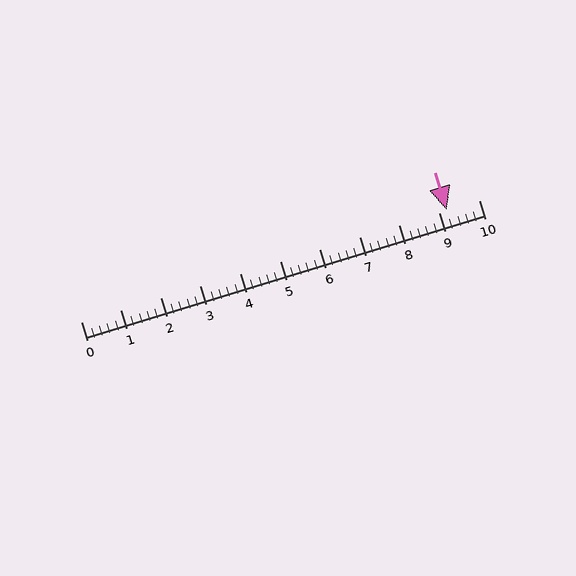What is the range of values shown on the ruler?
The ruler shows values from 0 to 10.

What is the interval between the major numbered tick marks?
The major tick marks are spaced 1 units apart.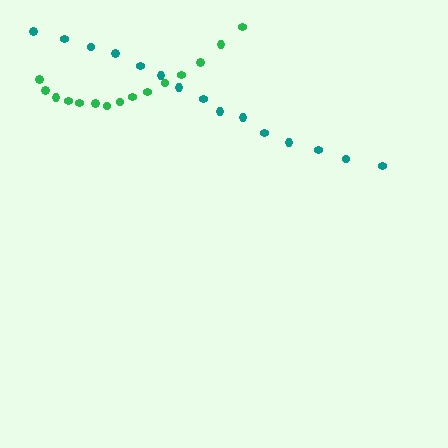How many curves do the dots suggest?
There are 2 distinct paths.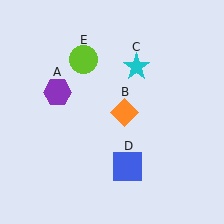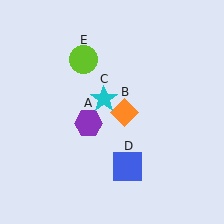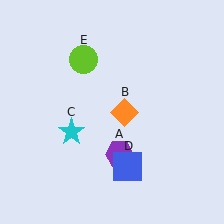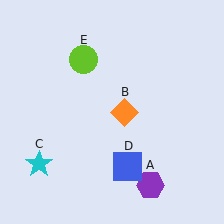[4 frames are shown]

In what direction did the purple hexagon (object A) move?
The purple hexagon (object A) moved down and to the right.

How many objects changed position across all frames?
2 objects changed position: purple hexagon (object A), cyan star (object C).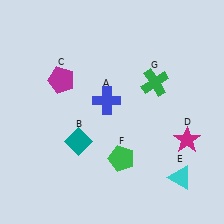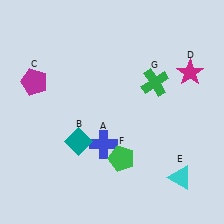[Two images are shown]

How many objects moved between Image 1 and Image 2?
3 objects moved between the two images.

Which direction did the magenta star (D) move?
The magenta star (D) moved up.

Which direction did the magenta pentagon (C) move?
The magenta pentagon (C) moved left.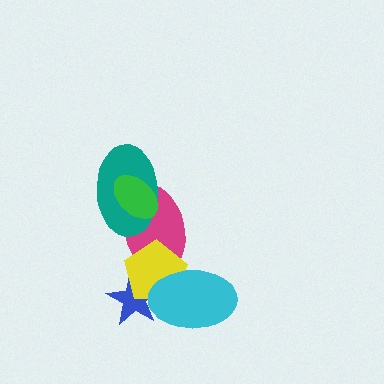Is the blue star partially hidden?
Yes, it is partially covered by another shape.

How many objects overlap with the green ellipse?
2 objects overlap with the green ellipse.